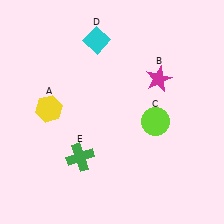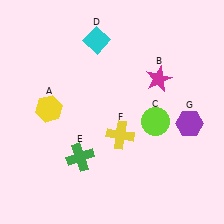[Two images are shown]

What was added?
A yellow cross (F), a purple hexagon (G) were added in Image 2.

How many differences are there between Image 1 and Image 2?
There are 2 differences between the two images.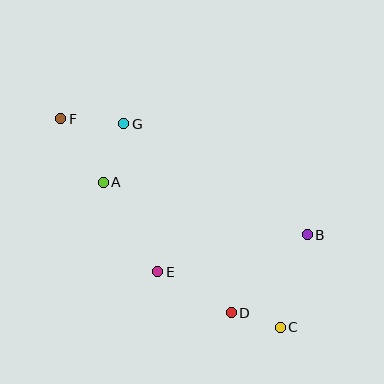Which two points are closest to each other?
Points C and D are closest to each other.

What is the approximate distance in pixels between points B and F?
The distance between B and F is approximately 272 pixels.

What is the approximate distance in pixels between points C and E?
The distance between C and E is approximately 135 pixels.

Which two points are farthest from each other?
Points C and F are farthest from each other.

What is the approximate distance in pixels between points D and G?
The distance between D and G is approximately 217 pixels.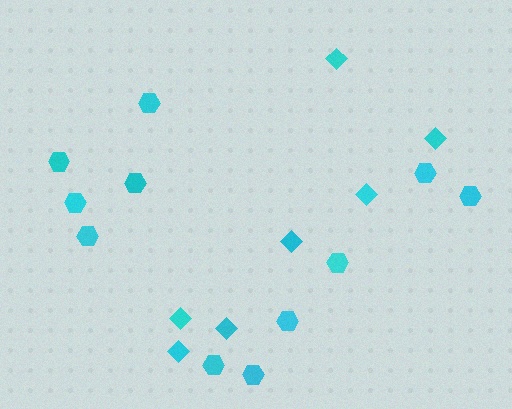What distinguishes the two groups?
There are 2 groups: one group of diamonds (7) and one group of hexagons (11).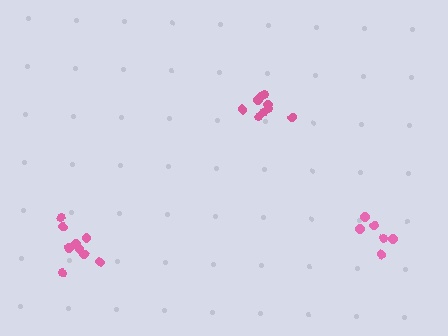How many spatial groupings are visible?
There are 3 spatial groupings.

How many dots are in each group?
Group 1: 9 dots, Group 2: 6 dots, Group 3: 9 dots (24 total).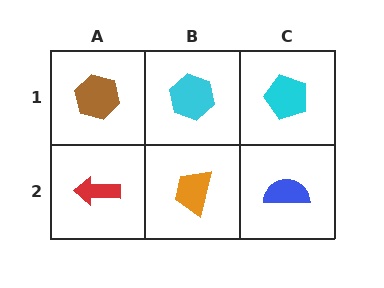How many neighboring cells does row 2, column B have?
3.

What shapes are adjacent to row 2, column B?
A cyan hexagon (row 1, column B), a red arrow (row 2, column A), a blue semicircle (row 2, column C).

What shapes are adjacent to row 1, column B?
An orange trapezoid (row 2, column B), a brown hexagon (row 1, column A), a cyan pentagon (row 1, column C).